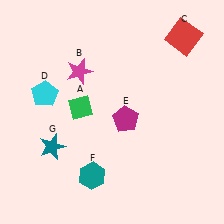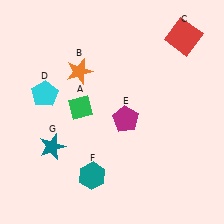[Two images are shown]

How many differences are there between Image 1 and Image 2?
There is 1 difference between the two images.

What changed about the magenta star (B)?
In Image 1, B is magenta. In Image 2, it changed to orange.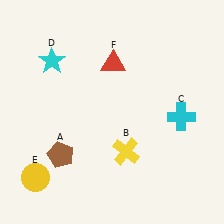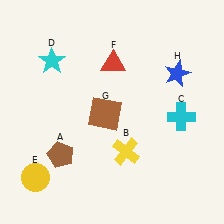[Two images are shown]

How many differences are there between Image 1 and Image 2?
There are 2 differences between the two images.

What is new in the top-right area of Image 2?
A blue star (H) was added in the top-right area of Image 2.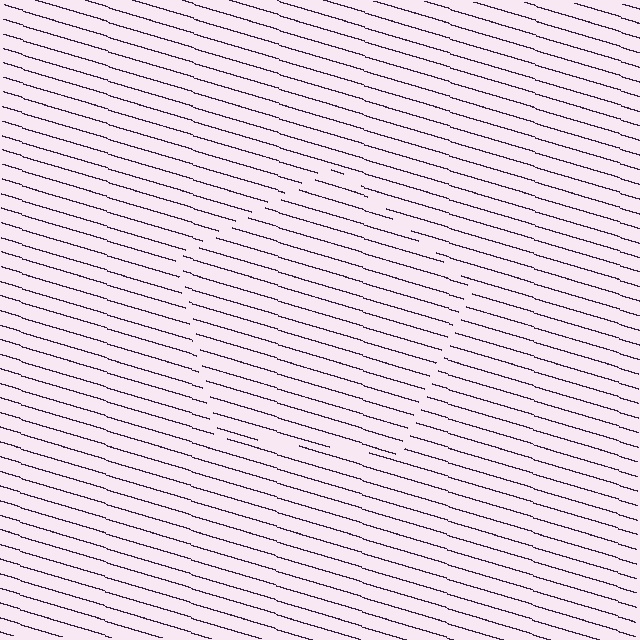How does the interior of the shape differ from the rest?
The interior of the shape contains the same grating, shifted by half a period — the contour is defined by the phase discontinuity where line-ends from the inner and outer gratings abut.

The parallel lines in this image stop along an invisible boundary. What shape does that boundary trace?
An illusory pentagon. The interior of the shape contains the same grating, shifted by half a period — the contour is defined by the phase discontinuity where line-ends from the inner and outer gratings abut.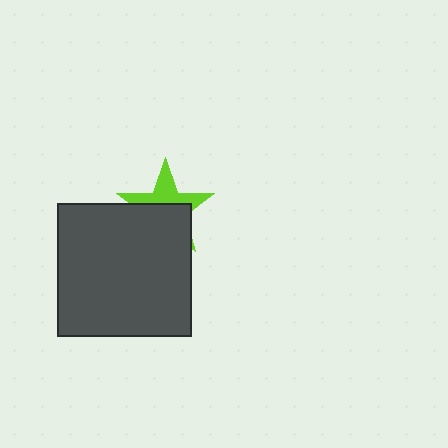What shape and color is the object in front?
The object in front is a dark gray square.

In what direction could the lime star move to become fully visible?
The lime star could move up. That would shift it out from behind the dark gray square entirely.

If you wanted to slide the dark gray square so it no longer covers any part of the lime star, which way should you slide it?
Slide it down — that is the most direct way to separate the two shapes.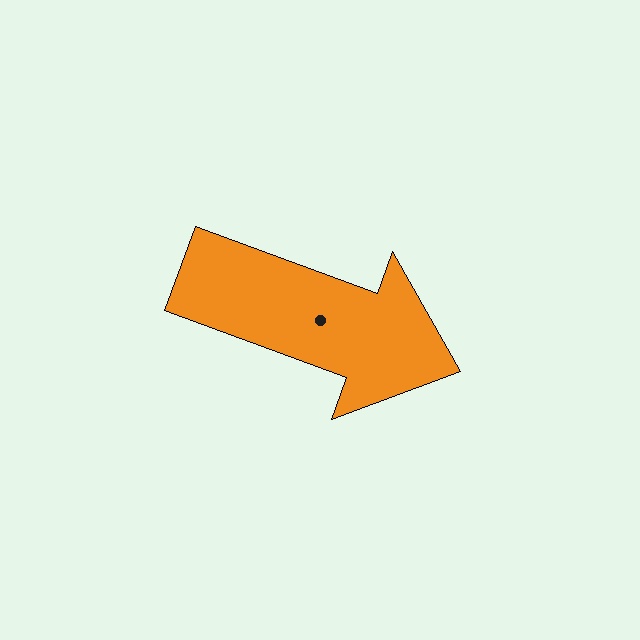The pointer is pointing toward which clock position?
Roughly 4 o'clock.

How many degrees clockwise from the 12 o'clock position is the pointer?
Approximately 110 degrees.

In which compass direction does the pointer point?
East.